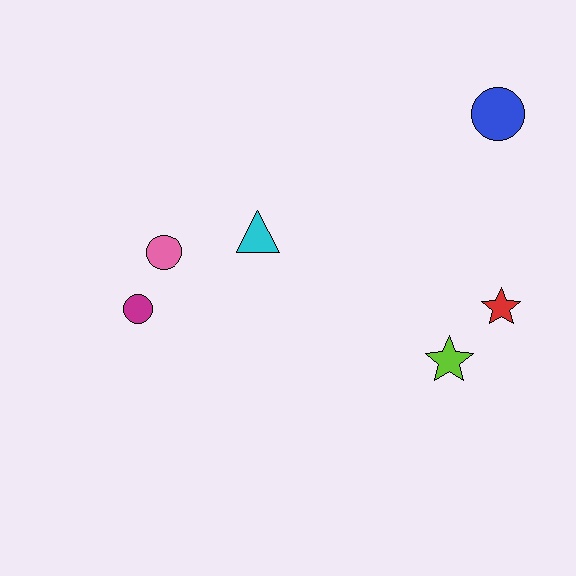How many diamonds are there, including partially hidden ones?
There are no diamonds.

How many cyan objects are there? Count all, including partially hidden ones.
There is 1 cyan object.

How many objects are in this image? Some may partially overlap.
There are 6 objects.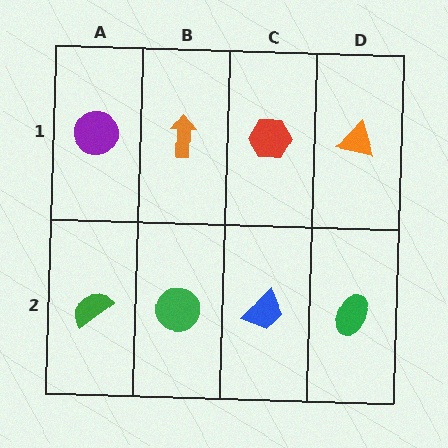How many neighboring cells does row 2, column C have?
3.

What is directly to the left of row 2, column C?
A green circle.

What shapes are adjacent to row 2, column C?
A red hexagon (row 1, column C), a green circle (row 2, column B), a green ellipse (row 2, column D).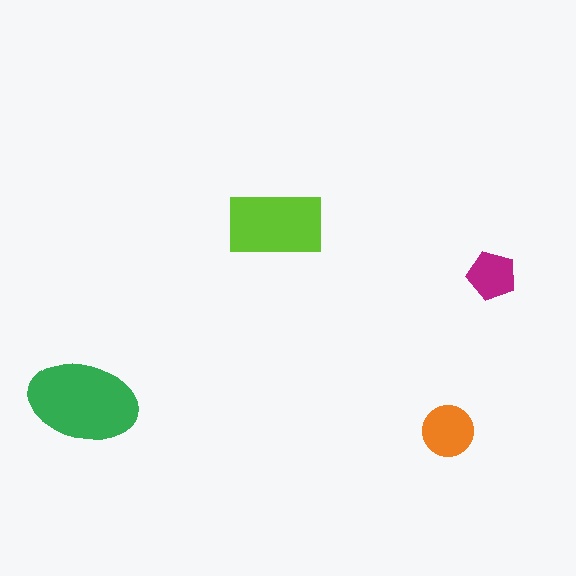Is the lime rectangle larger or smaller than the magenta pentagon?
Larger.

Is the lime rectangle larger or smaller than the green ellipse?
Smaller.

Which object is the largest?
The green ellipse.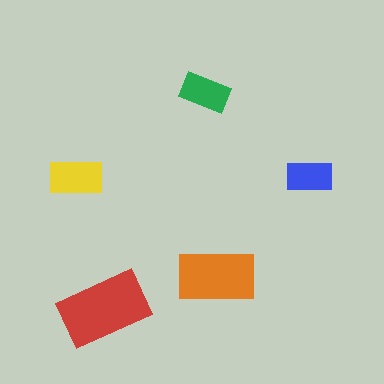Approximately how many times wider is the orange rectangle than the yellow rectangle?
About 1.5 times wider.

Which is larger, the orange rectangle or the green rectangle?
The orange one.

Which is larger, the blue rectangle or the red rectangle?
The red one.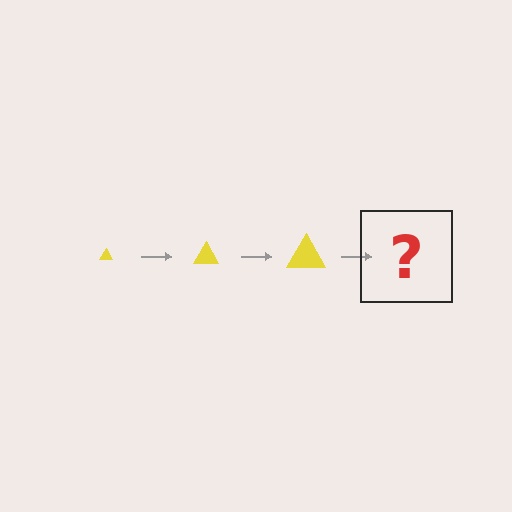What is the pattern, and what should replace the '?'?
The pattern is that the triangle gets progressively larger each step. The '?' should be a yellow triangle, larger than the previous one.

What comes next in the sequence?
The next element should be a yellow triangle, larger than the previous one.